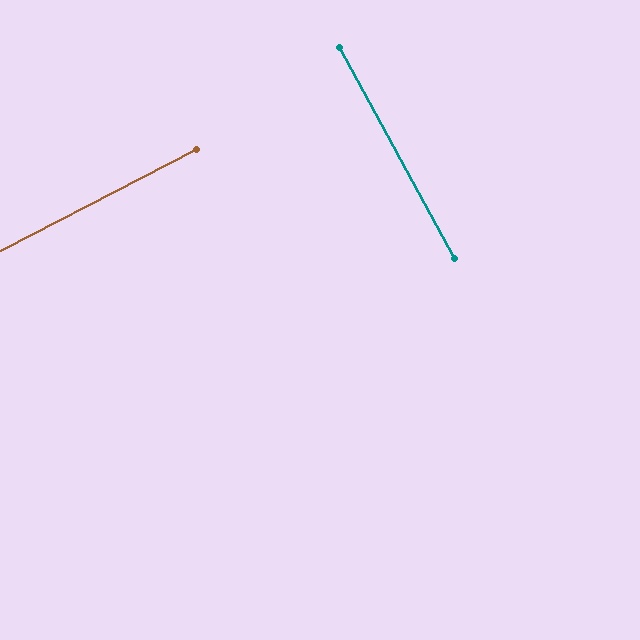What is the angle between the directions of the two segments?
Approximately 89 degrees.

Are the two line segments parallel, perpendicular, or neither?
Perpendicular — they meet at approximately 89°.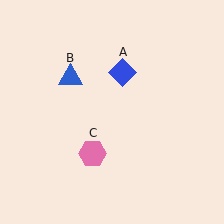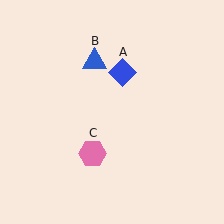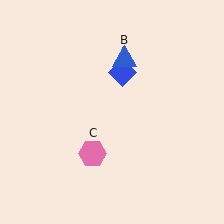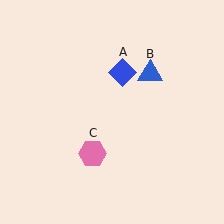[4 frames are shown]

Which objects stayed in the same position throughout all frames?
Blue diamond (object A) and pink hexagon (object C) remained stationary.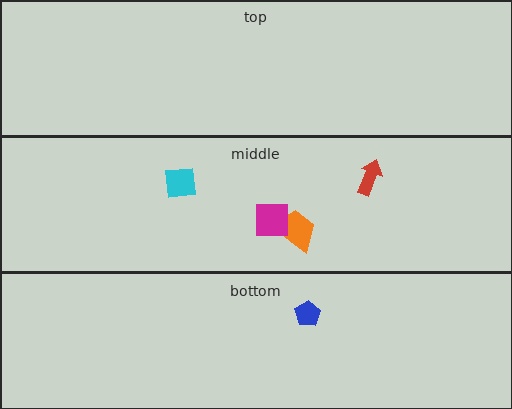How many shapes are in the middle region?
4.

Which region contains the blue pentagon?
The bottom region.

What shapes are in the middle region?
The red arrow, the orange trapezoid, the magenta square, the cyan square.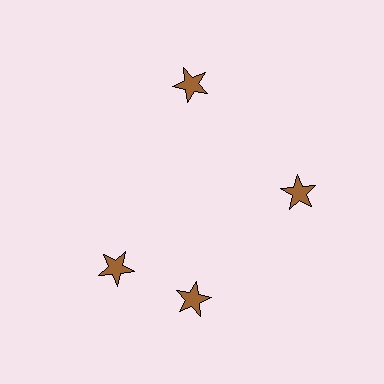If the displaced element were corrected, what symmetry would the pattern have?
It would have 4-fold rotational symmetry — the pattern would map onto itself every 90 degrees.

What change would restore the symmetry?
The symmetry would be restored by rotating it back into even spacing with its neighbors so that all 4 stars sit at equal angles and equal distance from the center.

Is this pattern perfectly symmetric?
No. The 4 brown stars are arranged in a ring, but one element near the 9 o'clock position is rotated out of alignment along the ring, breaking the 4-fold rotational symmetry.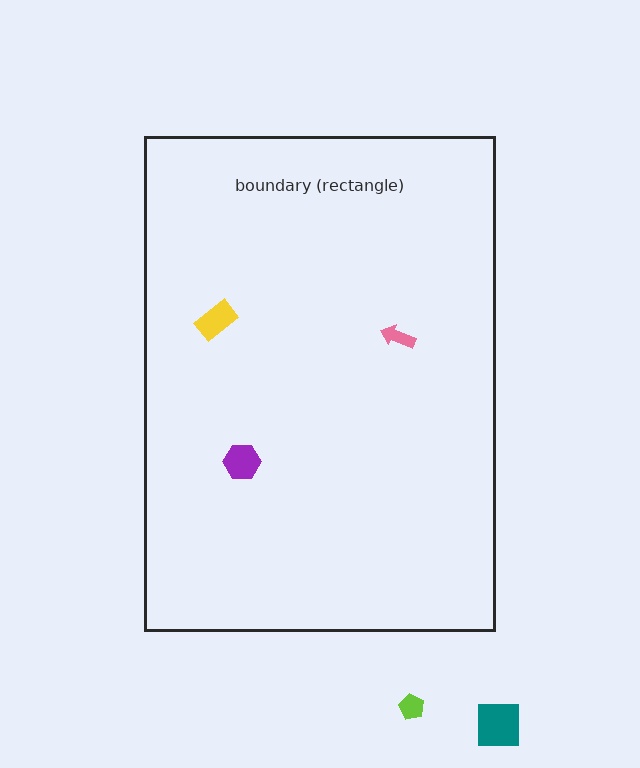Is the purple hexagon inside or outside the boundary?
Inside.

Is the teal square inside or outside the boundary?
Outside.